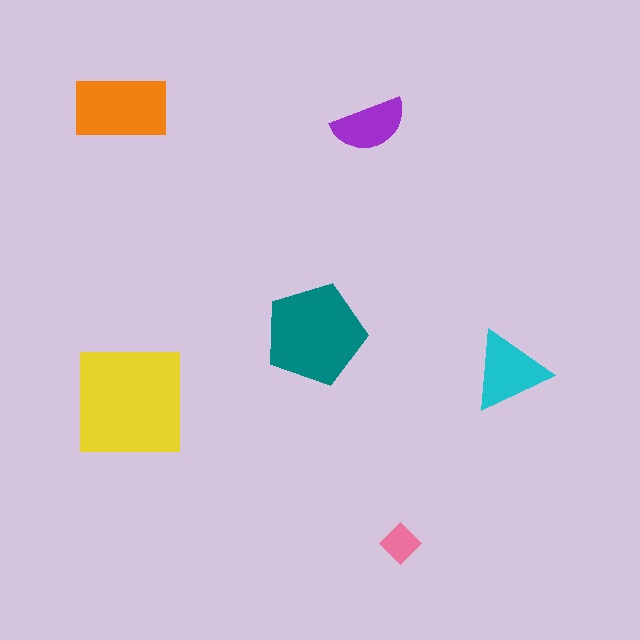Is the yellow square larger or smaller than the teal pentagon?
Larger.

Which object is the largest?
The yellow square.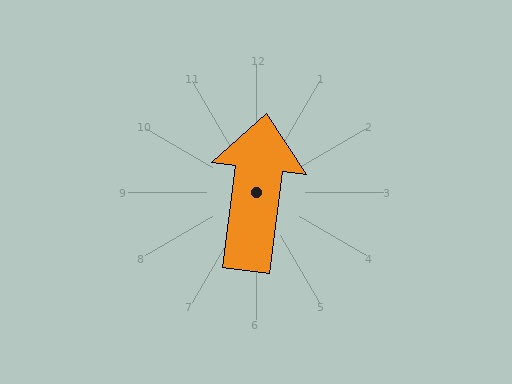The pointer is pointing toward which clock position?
Roughly 12 o'clock.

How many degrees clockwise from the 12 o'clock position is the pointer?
Approximately 8 degrees.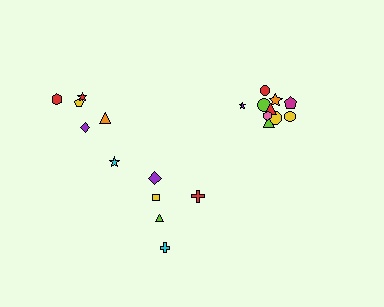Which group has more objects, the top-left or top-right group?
The top-right group.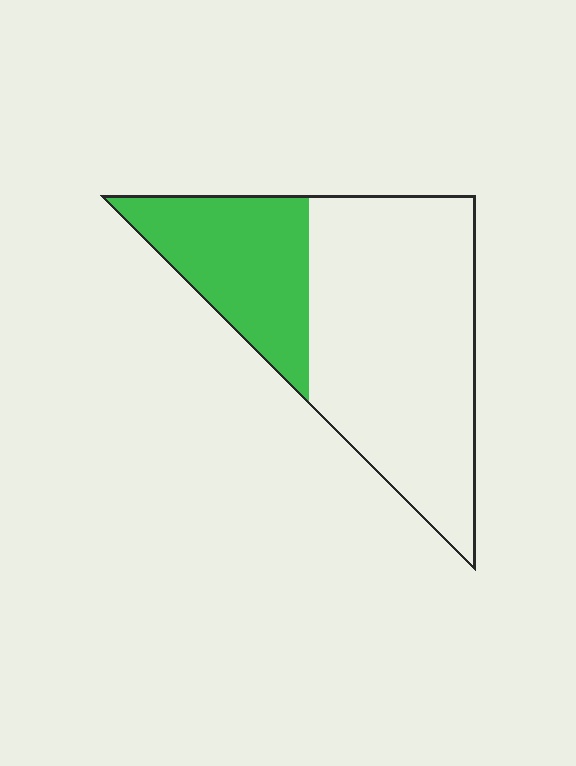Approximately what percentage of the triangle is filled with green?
Approximately 30%.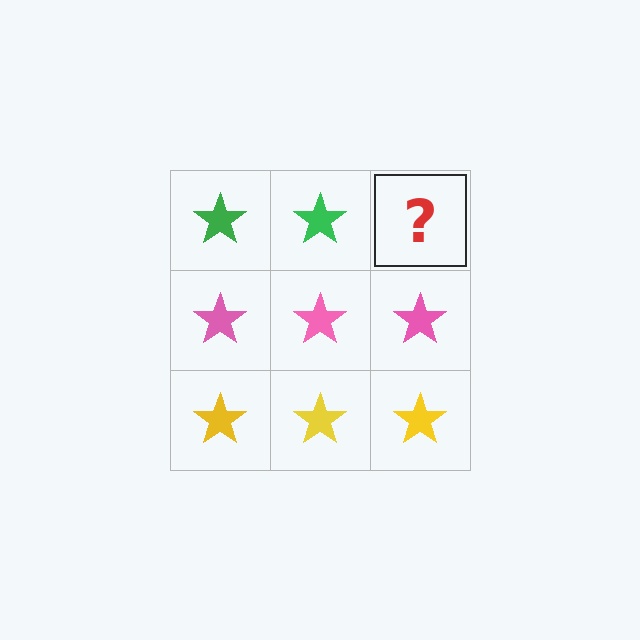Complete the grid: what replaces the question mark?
The question mark should be replaced with a green star.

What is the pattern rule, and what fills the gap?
The rule is that each row has a consistent color. The gap should be filled with a green star.